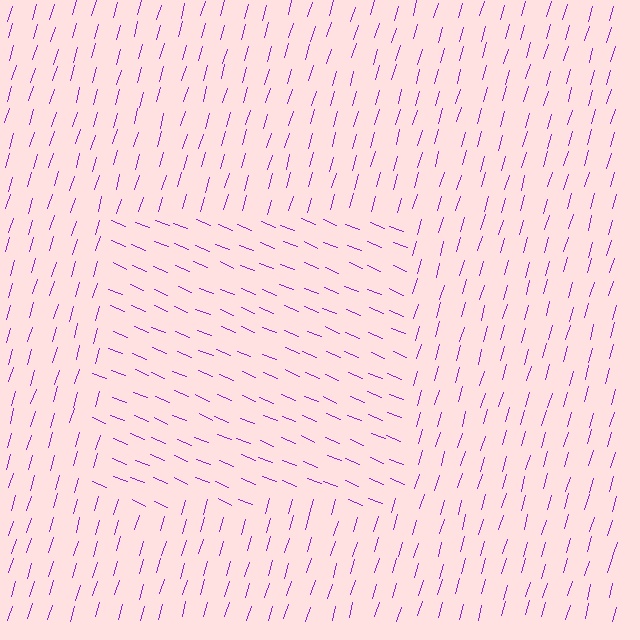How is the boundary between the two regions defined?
The boundary is defined purely by a change in line orientation (approximately 84 degrees difference). All lines are the same color and thickness.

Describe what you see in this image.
The image is filled with small purple line segments. A rectangle region in the image has lines oriented differently from the surrounding lines, creating a visible texture boundary.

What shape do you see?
I see a rectangle.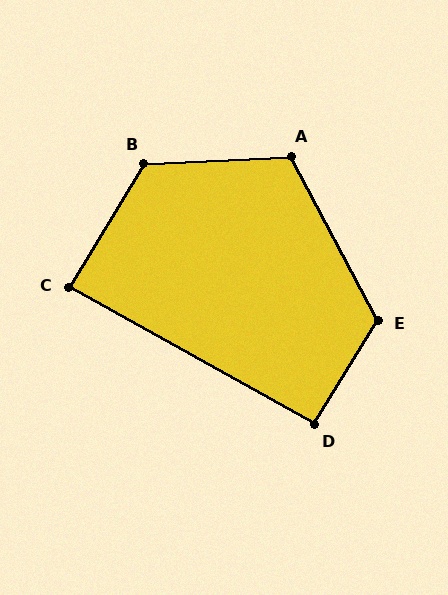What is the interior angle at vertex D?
Approximately 92 degrees (approximately right).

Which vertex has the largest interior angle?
B, at approximately 124 degrees.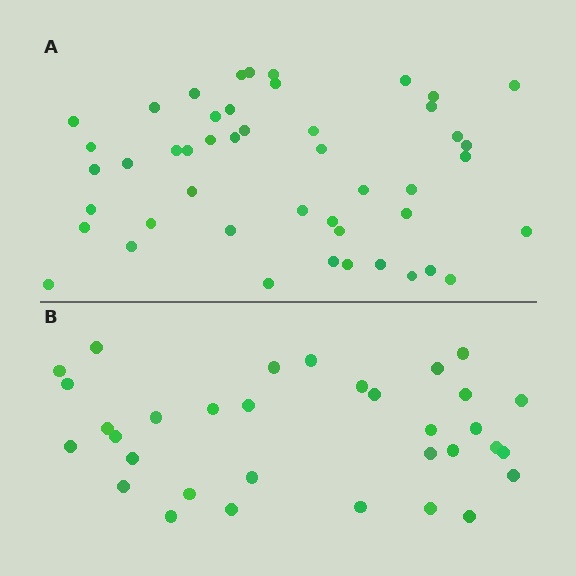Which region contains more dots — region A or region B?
Region A (the top region) has more dots.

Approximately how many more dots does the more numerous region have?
Region A has approximately 15 more dots than region B.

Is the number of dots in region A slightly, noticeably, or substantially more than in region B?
Region A has noticeably more, but not dramatically so. The ratio is roughly 1.4 to 1.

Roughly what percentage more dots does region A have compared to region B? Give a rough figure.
About 40% more.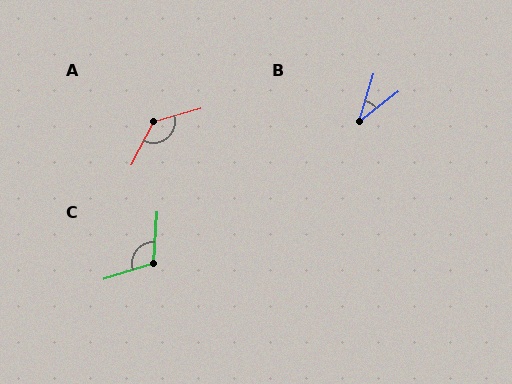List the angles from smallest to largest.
B (36°), C (111°), A (134°).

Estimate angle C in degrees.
Approximately 111 degrees.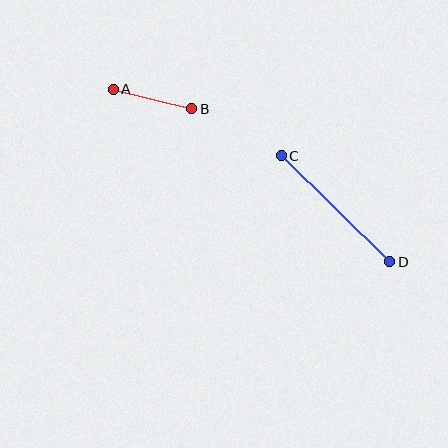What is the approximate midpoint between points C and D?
The midpoint is at approximately (335, 209) pixels.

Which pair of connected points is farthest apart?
Points C and D are farthest apart.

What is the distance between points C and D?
The distance is approximately 152 pixels.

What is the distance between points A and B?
The distance is approximately 81 pixels.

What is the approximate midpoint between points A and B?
The midpoint is at approximately (152, 99) pixels.